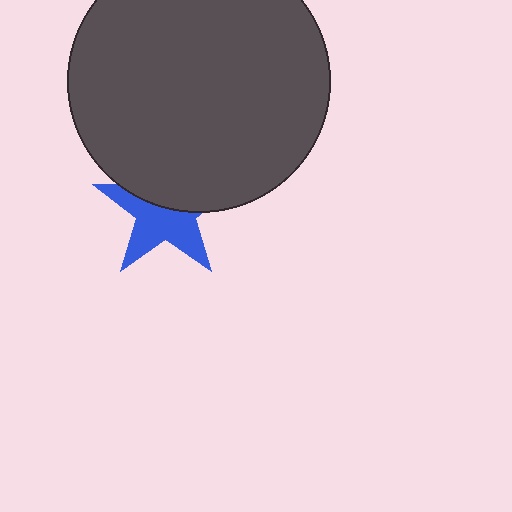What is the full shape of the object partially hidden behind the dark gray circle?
The partially hidden object is a blue star.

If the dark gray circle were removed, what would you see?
You would see the complete blue star.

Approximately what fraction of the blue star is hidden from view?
Roughly 46% of the blue star is hidden behind the dark gray circle.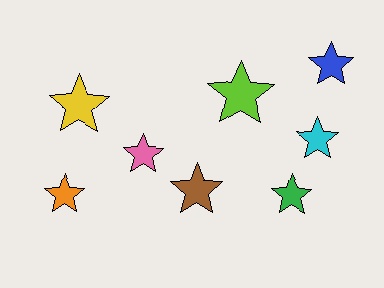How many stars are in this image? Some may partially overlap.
There are 8 stars.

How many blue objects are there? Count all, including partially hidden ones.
There is 1 blue object.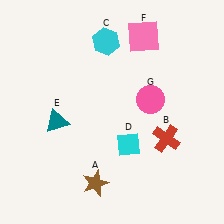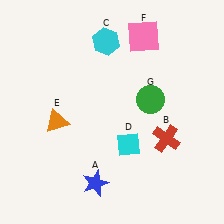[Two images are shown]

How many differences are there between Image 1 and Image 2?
There are 3 differences between the two images.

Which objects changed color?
A changed from brown to blue. E changed from teal to orange. G changed from pink to green.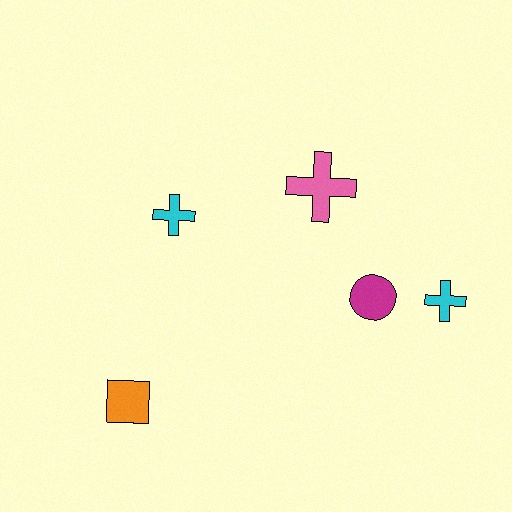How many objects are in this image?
There are 5 objects.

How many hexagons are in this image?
There are no hexagons.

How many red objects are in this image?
There are no red objects.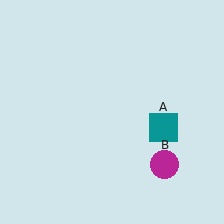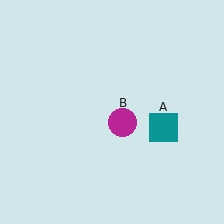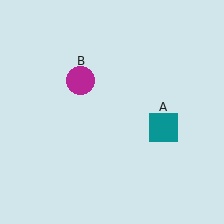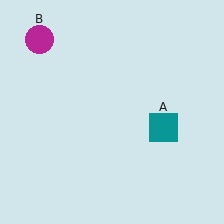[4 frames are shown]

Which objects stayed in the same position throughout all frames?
Teal square (object A) remained stationary.